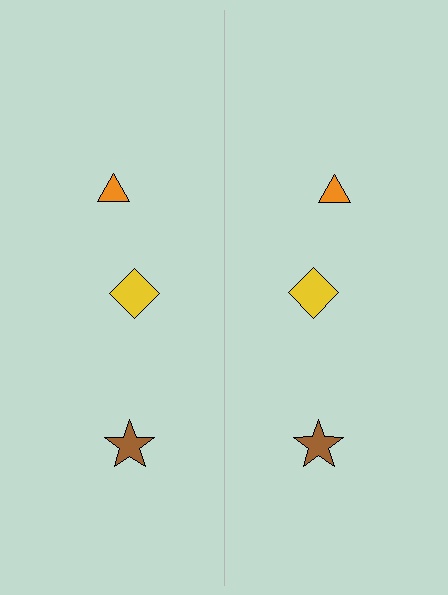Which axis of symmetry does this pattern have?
The pattern has a vertical axis of symmetry running through the center of the image.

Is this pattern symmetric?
Yes, this pattern has bilateral (reflection) symmetry.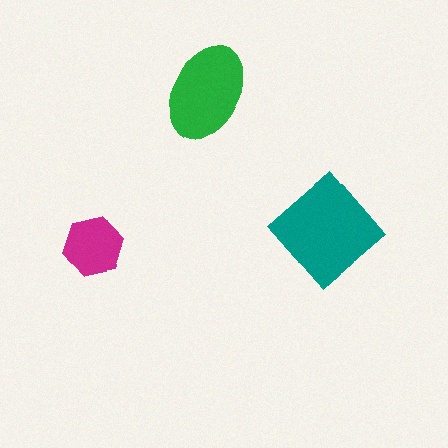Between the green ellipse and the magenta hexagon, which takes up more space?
The green ellipse.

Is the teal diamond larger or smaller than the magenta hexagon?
Larger.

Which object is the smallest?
The magenta hexagon.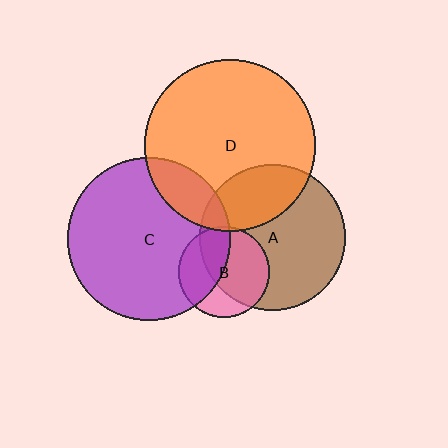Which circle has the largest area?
Circle D (orange).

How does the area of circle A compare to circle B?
Approximately 2.6 times.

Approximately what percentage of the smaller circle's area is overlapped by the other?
Approximately 60%.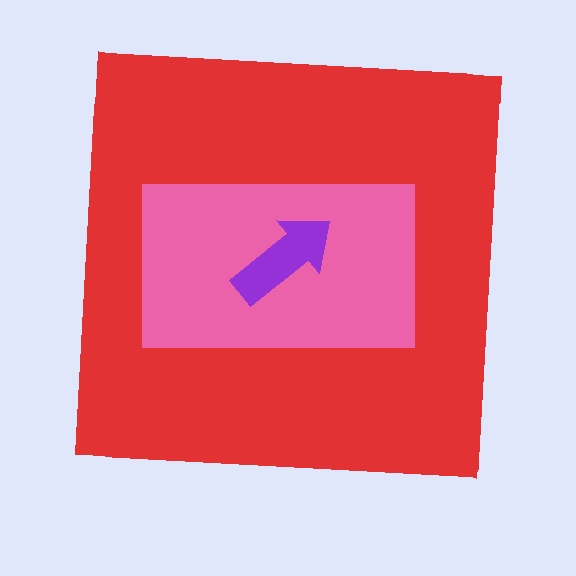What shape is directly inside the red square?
The pink rectangle.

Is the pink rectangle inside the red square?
Yes.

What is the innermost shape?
The purple arrow.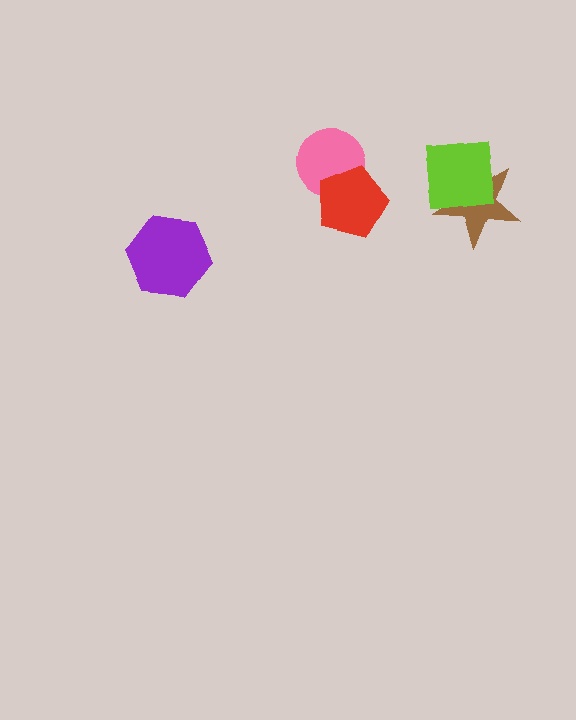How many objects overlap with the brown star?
1 object overlaps with the brown star.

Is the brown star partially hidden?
Yes, it is partially covered by another shape.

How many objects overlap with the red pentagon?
1 object overlaps with the red pentagon.